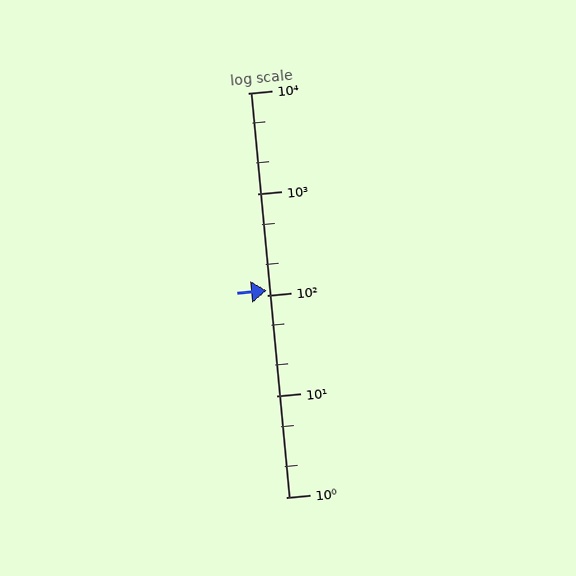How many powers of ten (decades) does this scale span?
The scale spans 4 decades, from 1 to 10000.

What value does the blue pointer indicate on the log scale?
The pointer indicates approximately 110.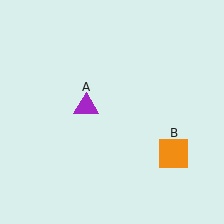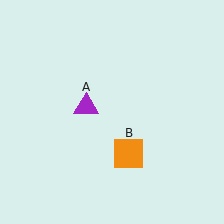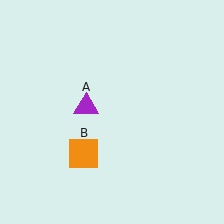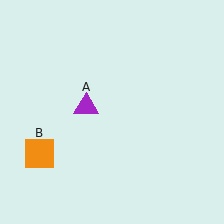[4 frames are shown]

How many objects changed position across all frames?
1 object changed position: orange square (object B).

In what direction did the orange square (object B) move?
The orange square (object B) moved left.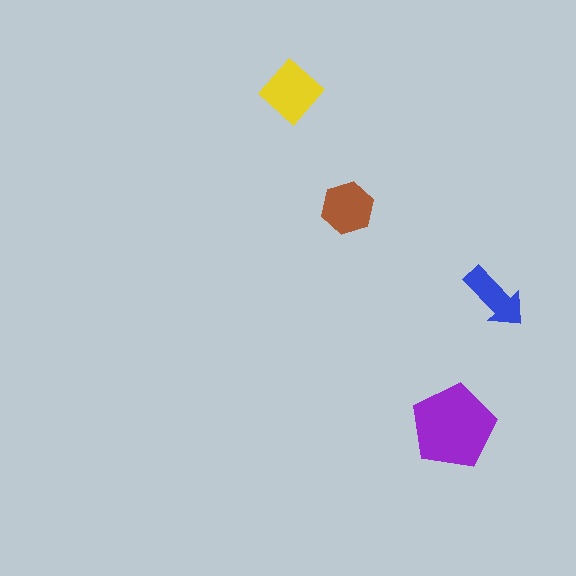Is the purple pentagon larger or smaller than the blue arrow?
Larger.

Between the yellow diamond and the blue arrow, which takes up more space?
The yellow diamond.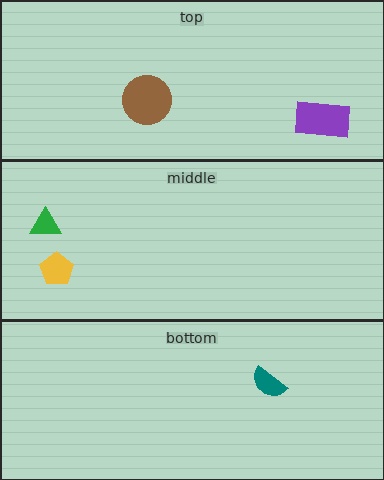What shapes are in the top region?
The brown circle, the purple rectangle.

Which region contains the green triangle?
The middle region.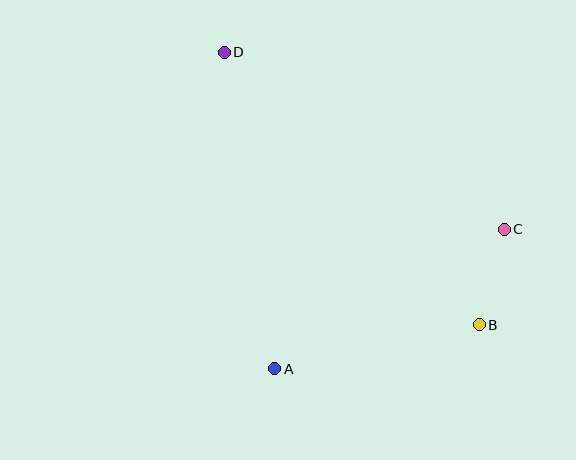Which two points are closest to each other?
Points B and C are closest to each other.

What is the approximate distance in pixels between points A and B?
The distance between A and B is approximately 209 pixels.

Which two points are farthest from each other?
Points B and D are farthest from each other.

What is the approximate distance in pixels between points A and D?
The distance between A and D is approximately 320 pixels.